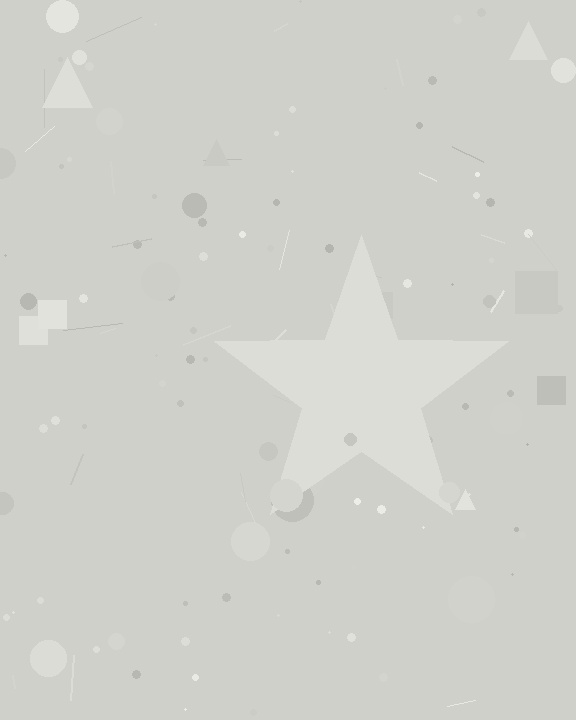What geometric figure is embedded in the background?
A star is embedded in the background.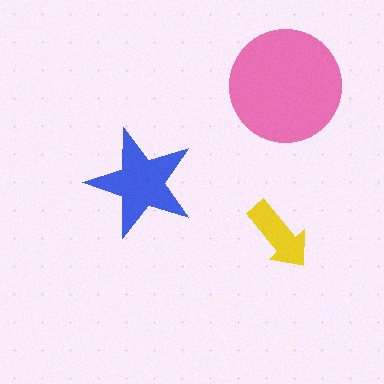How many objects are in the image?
There are 3 objects in the image.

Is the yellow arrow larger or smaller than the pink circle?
Smaller.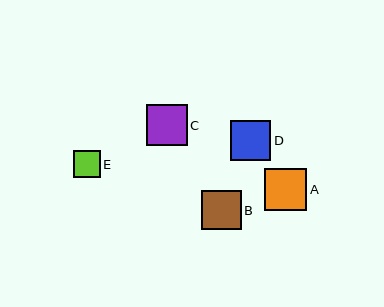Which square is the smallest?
Square E is the smallest with a size of approximately 26 pixels.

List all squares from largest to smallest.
From largest to smallest: A, C, D, B, E.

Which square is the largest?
Square A is the largest with a size of approximately 42 pixels.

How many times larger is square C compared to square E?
Square C is approximately 1.6 times the size of square E.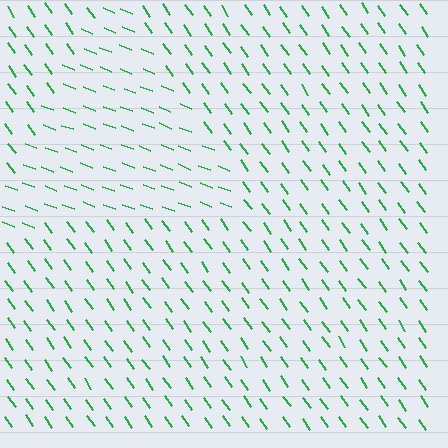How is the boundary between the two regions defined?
The boundary is defined purely by a change in line orientation (approximately 33 degrees difference). All lines are the same color and thickness.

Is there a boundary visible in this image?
Yes, there is a texture boundary formed by a change in line orientation.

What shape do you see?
I see a triangle.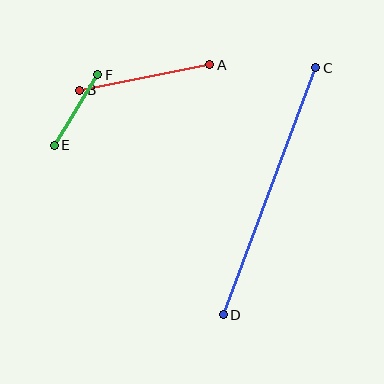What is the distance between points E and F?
The distance is approximately 83 pixels.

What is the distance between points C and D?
The distance is approximately 264 pixels.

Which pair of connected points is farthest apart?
Points C and D are farthest apart.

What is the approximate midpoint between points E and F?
The midpoint is at approximately (76, 110) pixels.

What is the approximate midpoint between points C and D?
The midpoint is at approximately (270, 191) pixels.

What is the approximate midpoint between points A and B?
The midpoint is at approximately (145, 78) pixels.